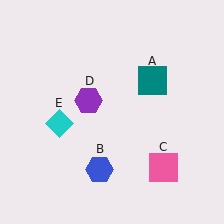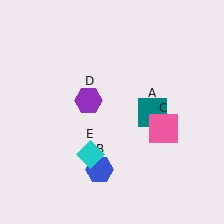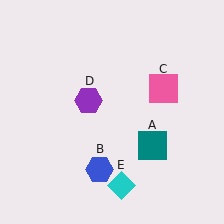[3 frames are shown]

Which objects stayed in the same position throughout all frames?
Blue hexagon (object B) and purple hexagon (object D) remained stationary.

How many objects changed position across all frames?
3 objects changed position: teal square (object A), pink square (object C), cyan diamond (object E).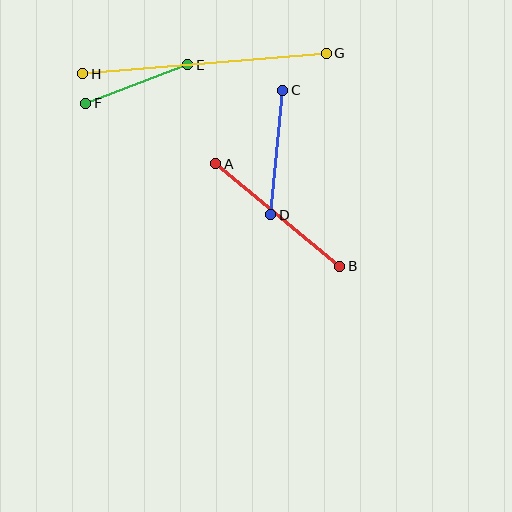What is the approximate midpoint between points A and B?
The midpoint is at approximately (278, 215) pixels.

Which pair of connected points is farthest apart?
Points G and H are farthest apart.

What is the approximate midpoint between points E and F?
The midpoint is at approximately (137, 84) pixels.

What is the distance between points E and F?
The distance is approximately 109 pixels.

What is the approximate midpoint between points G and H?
The midpoint is at approximately (205, 64) pixels.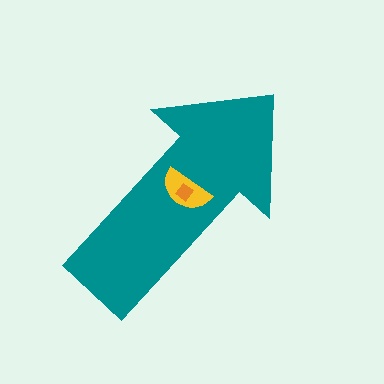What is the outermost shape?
The teal arrow.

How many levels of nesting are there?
3.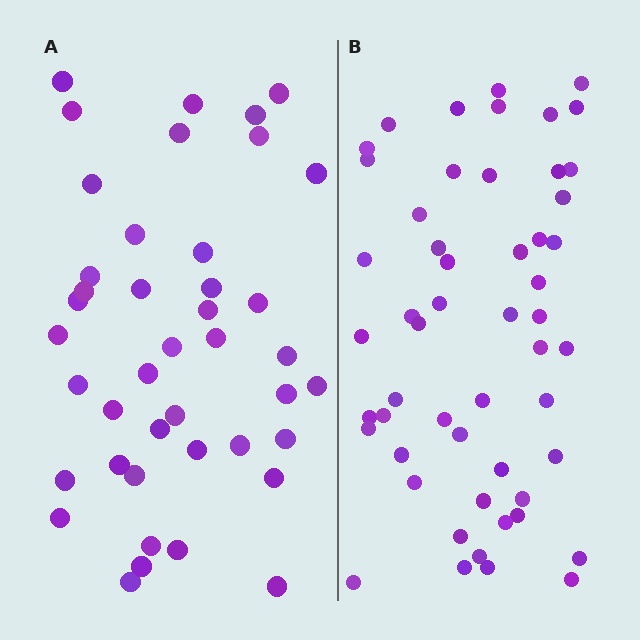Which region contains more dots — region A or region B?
Region B (the right region) has more dots.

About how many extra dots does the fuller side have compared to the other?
Region B has roughly 12 or so more dots than region A.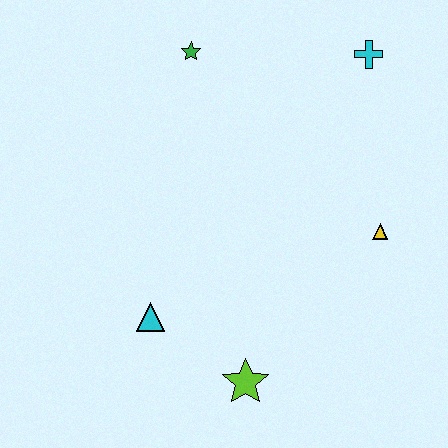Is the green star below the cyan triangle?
No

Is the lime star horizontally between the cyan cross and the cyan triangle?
Yes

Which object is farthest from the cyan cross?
The lime star is farthest from the cyan cross.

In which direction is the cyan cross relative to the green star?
The cyan cross is to the right of the green star.